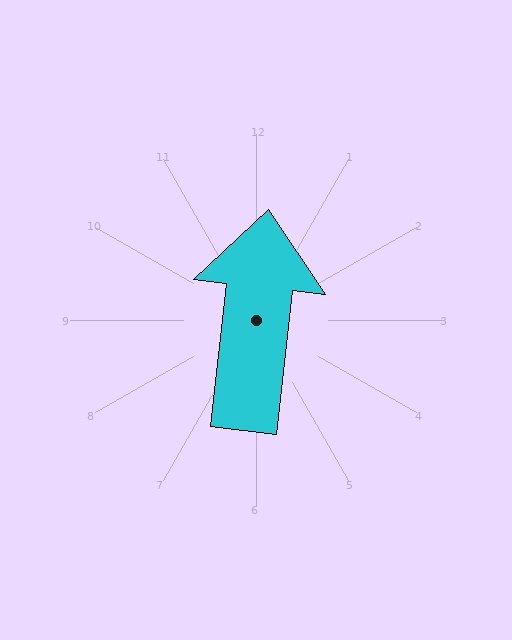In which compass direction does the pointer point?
North.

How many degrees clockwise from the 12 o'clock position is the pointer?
Approximately 6 degrees.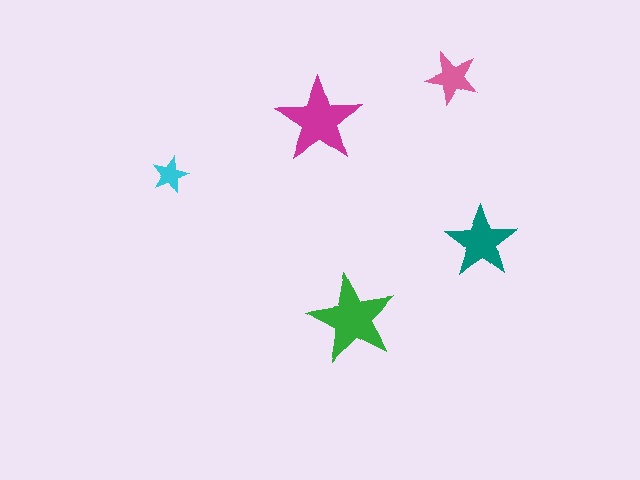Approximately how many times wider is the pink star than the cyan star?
About 1.5 times wider.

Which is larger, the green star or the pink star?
The green one.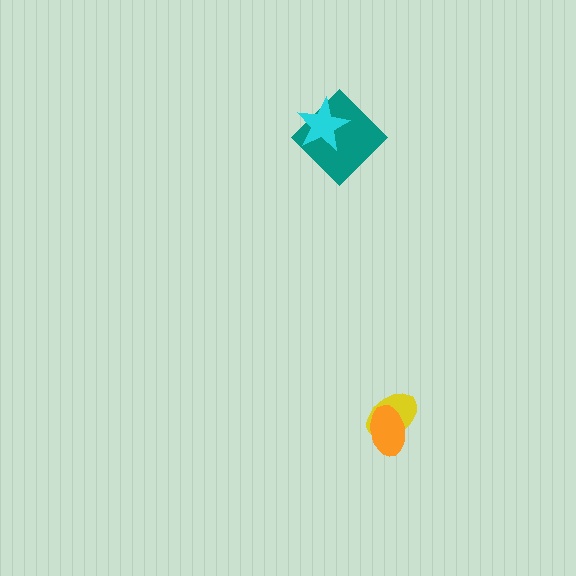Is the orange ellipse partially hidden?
No, no other shape covers it.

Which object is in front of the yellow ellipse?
The orange ellipse is in front of the yellow ellipse.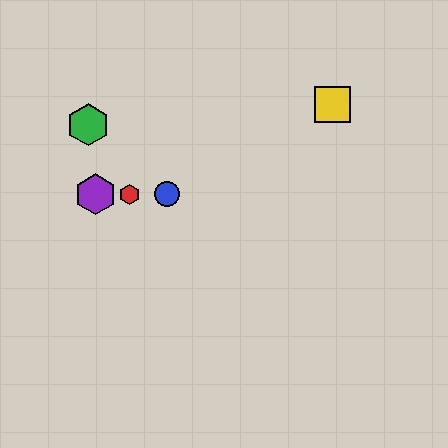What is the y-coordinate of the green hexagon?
The green hexagon is at y≈125.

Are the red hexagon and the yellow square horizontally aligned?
No, the red hexagon is at y≈194 and the yellow square is at y≈105.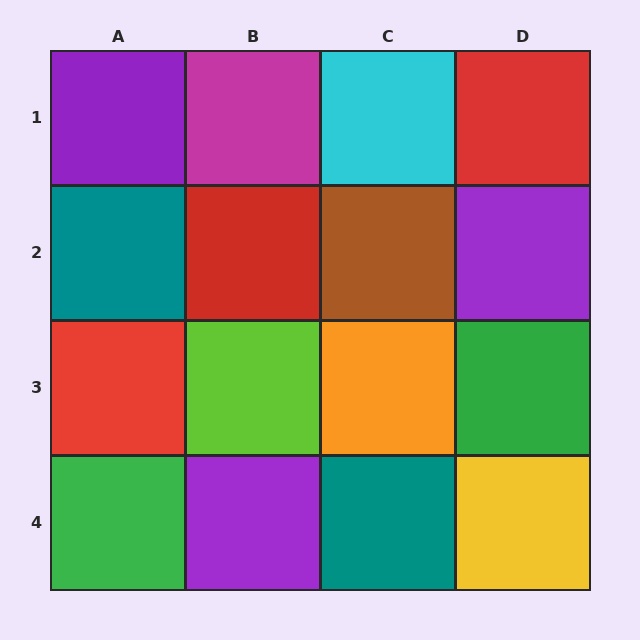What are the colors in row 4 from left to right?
Green, purple, teal, yellow.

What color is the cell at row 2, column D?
Purple.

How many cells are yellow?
1 cell is yellow.